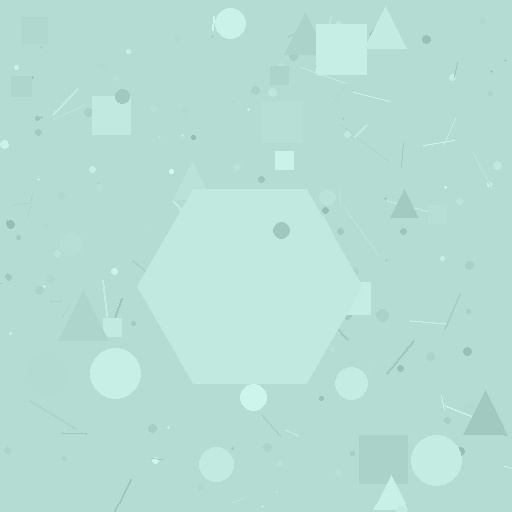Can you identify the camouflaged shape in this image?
The camouflaged shape is a hexagon.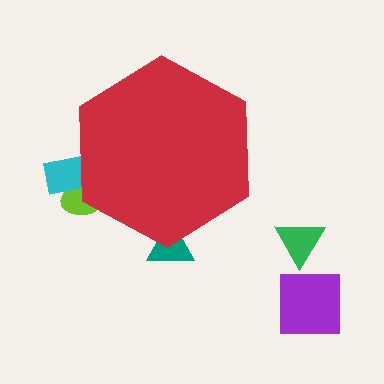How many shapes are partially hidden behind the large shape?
3 shapes are partially hidden.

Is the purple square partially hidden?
No, the purple square is fully visible.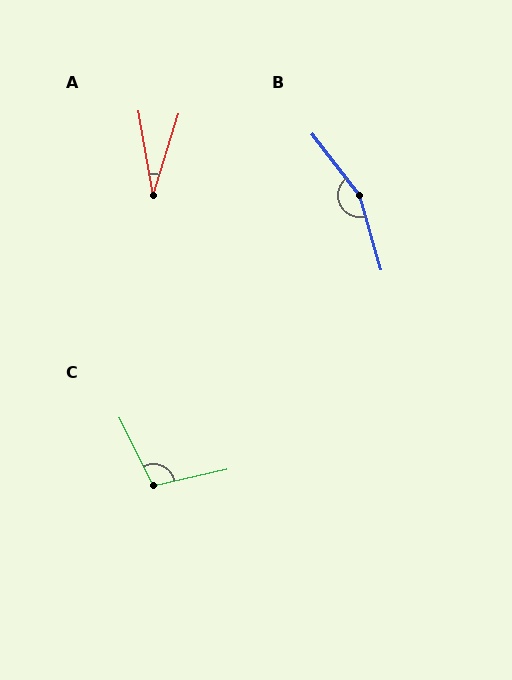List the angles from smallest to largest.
A (27°), C (104°), B (158°).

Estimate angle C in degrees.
Approximately 104 degrees.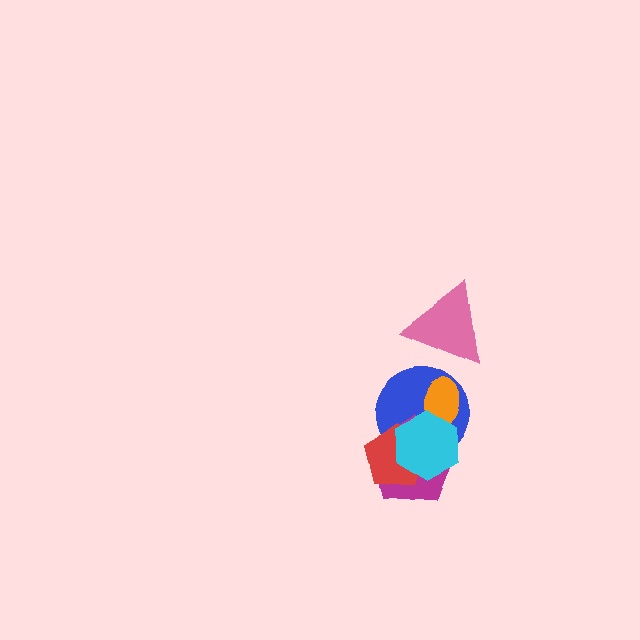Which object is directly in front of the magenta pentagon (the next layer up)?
The red pentagon is directly in front of the magenta pentagon.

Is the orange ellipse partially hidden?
Yes, it is partially covered by another shape.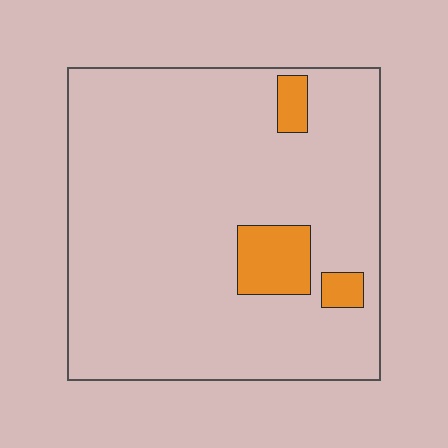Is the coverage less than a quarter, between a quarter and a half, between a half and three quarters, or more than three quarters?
Less than a quarter.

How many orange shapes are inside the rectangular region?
3.